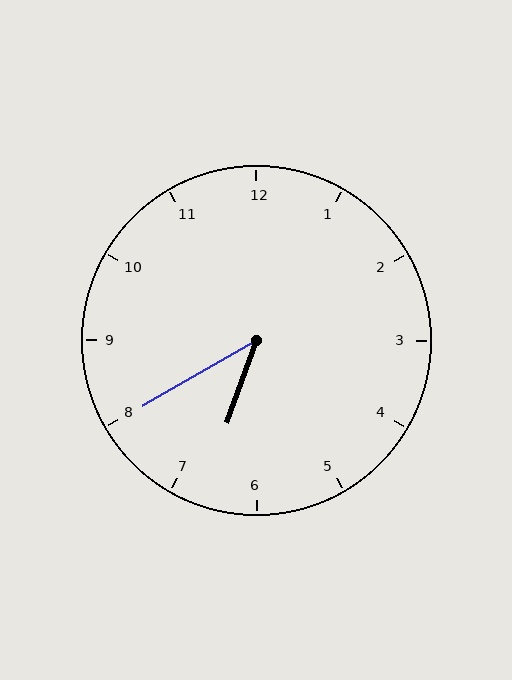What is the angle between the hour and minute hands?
Approximately 40 degrees.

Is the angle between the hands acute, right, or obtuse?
It is acute.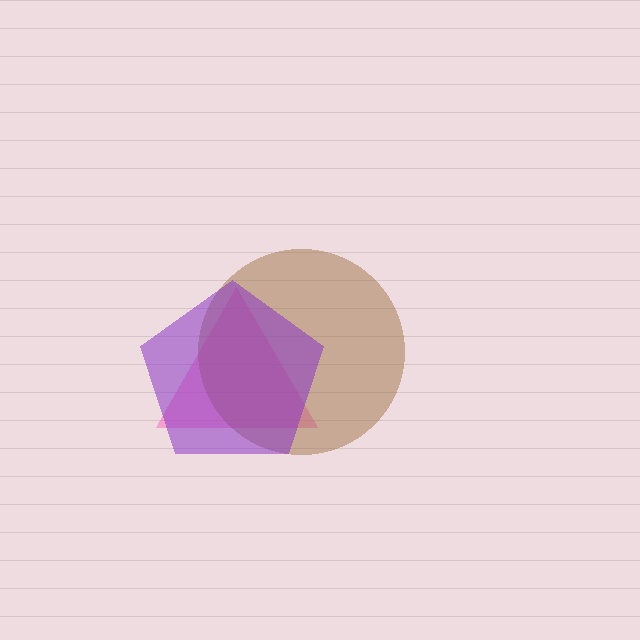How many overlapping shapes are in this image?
There are 3 overlapping shapes in the image.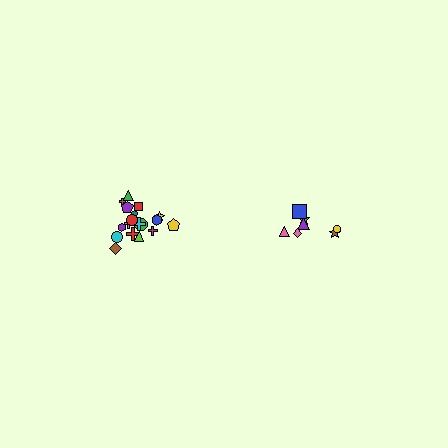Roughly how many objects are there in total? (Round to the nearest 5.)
Roughly 25 objects in total.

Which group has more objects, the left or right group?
The left group.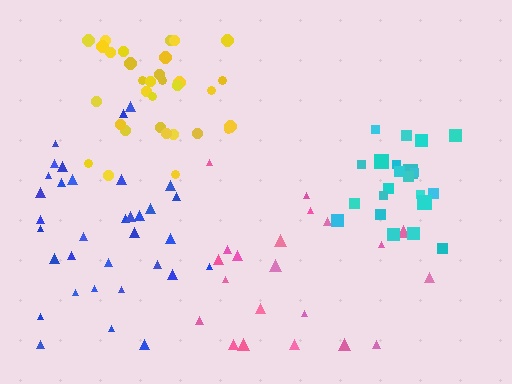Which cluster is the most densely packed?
Cyan.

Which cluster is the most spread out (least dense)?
Pink.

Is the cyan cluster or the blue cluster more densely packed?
Cyan.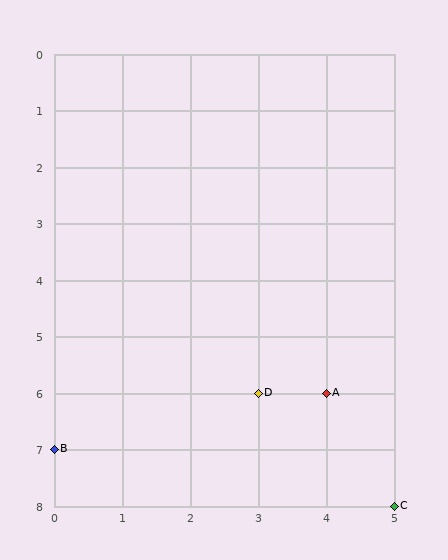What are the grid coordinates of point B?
Point B is at grid coordinates (0, 7).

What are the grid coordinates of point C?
Point C is at grid coordinates (5, 8).